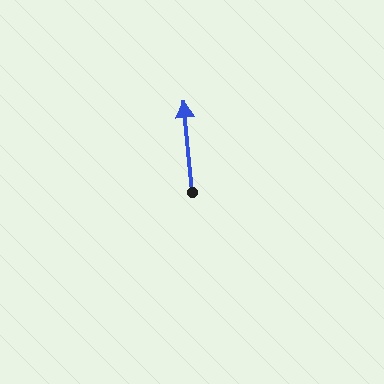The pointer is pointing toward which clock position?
Roughly 12 o'clock.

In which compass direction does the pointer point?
North.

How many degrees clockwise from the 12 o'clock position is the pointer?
Approximately 355 degrees.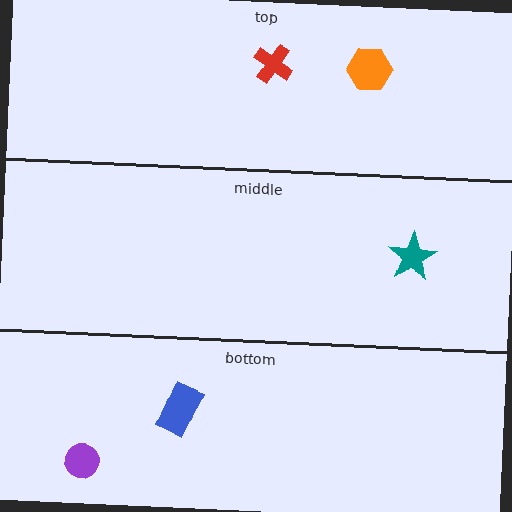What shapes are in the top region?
The red cross, the orange hexagon.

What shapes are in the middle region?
The teal star.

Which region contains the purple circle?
The bottom region.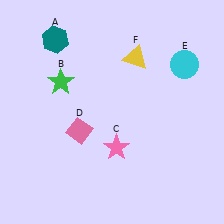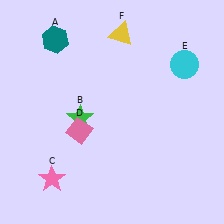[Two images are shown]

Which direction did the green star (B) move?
The green star (B) moved down.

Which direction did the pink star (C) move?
The pink star (C) moved left.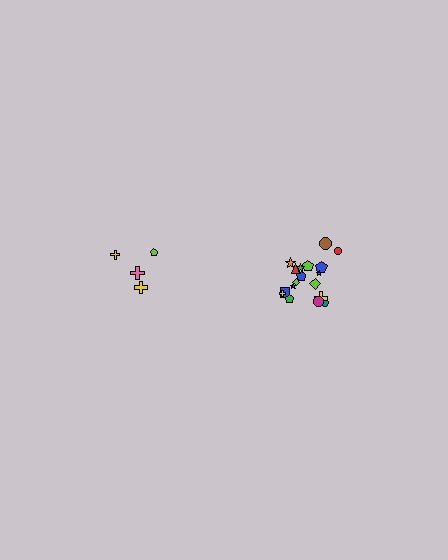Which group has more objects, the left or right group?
The right group.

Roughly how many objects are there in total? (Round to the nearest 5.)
Roughly 20 objects in total.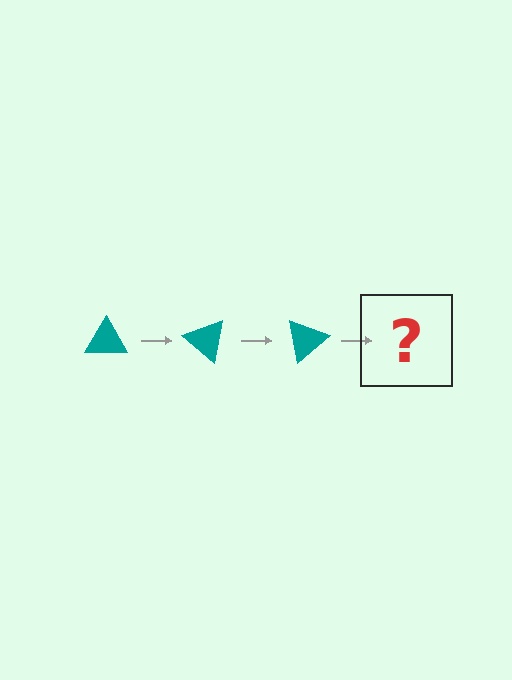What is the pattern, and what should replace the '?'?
The pattern is that the triangle rotates 40 degrees each step. The '?' should be a teal triangle rotated 120 degrees.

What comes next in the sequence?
The next element should be a teal triangle rotated 120 degrees.